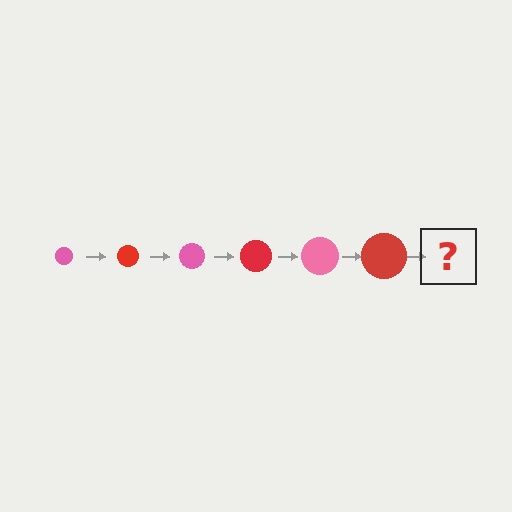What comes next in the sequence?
The next element should be a pink circle, larger than the previous one.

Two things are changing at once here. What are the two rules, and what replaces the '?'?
The two rules are that the circle grows larger each step and the color cycles through pink and red. The '?' should be a pink circle, larger than the previous one.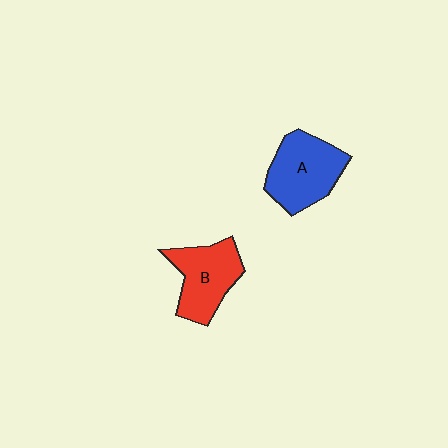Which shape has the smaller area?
Shape B (red).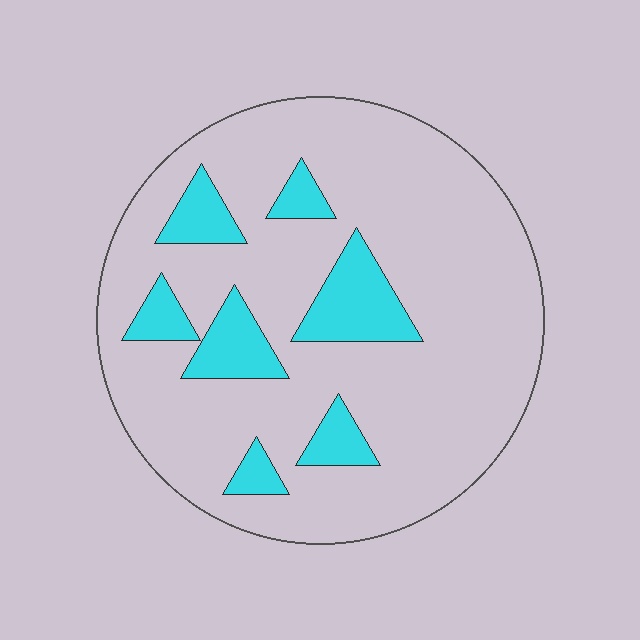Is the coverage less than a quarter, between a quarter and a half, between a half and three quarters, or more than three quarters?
Less than a quarter.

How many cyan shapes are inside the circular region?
7.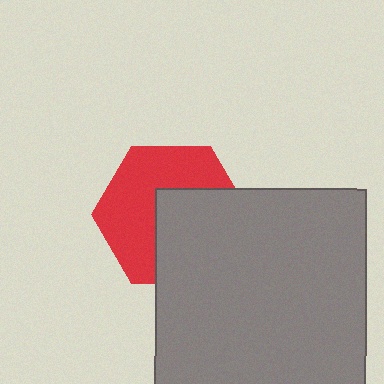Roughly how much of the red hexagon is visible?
About half of it is visible (roughly 54%).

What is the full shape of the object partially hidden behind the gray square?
The partially hidden object is a red hexagon.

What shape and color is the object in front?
The object in front is a gray square.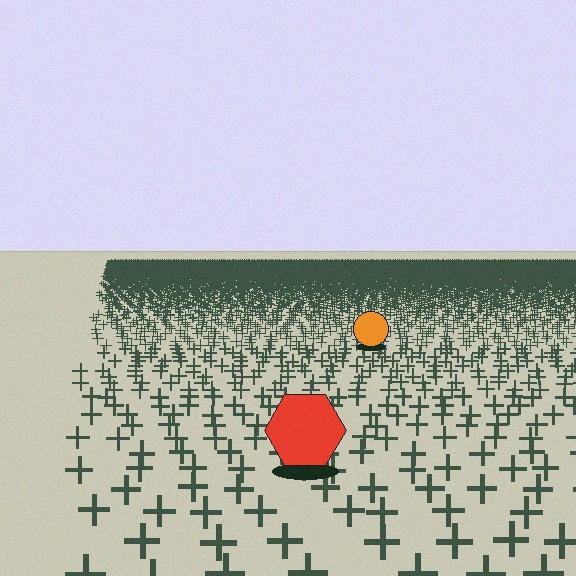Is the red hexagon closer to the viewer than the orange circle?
Yes. The red hexagon is closer — you can tell from the texture gradient: the ground texture is coarser near it.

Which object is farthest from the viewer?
The orange circle is farthest from the viewer. It appears smaller and the ground texture around it is denser.